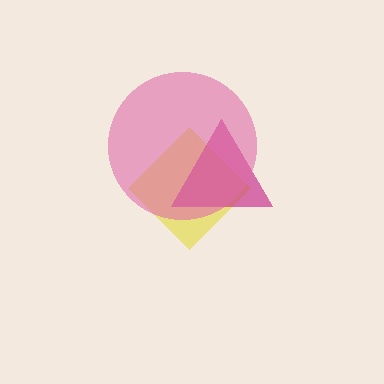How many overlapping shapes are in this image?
There are 3 overlapping shapes in the image.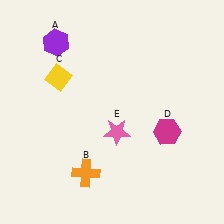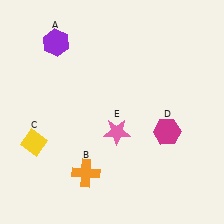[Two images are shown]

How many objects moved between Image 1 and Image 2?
1 object moved between the two images.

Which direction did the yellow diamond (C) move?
The yellow diamond (C) moved down.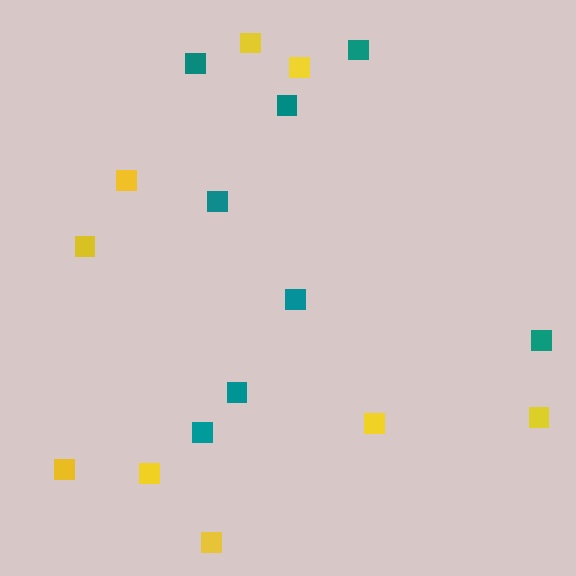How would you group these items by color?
There are 2 groups: one group of yellow squares (9) and one group of teal squares (8).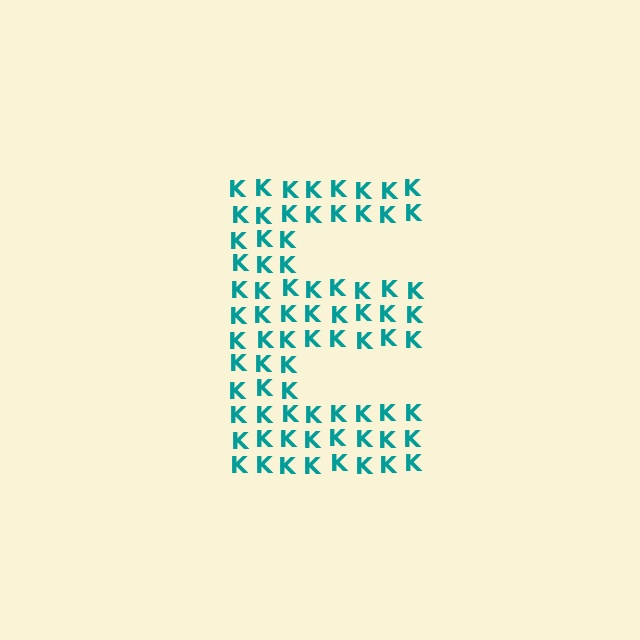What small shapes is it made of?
It is made of small letter K's.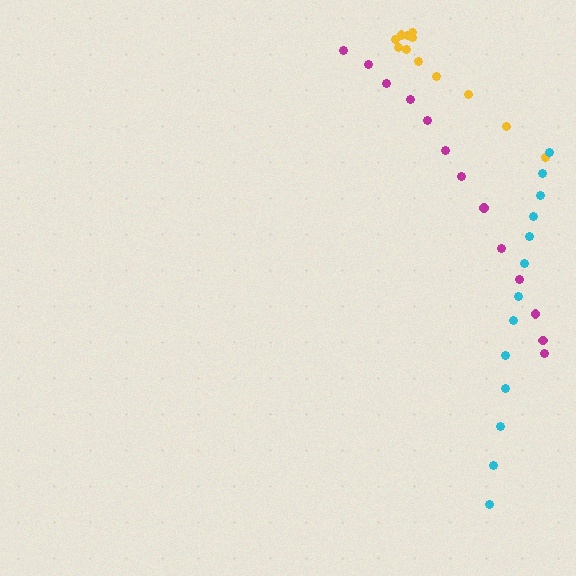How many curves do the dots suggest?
There are 3 distinct paths.